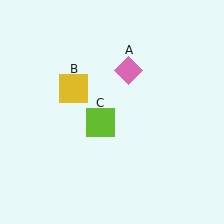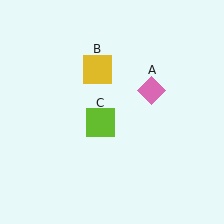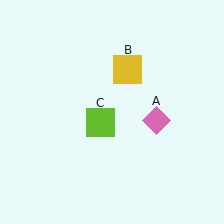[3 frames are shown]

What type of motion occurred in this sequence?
The pink diamond (object A), yellow square (object B) rotated clockwise around the center of the scene.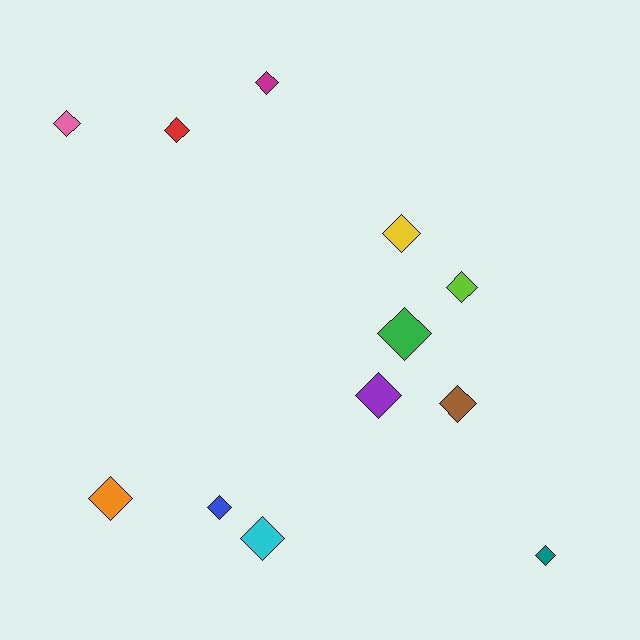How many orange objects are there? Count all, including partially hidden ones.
There is 1 orange object.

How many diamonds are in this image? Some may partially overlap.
There are 12 diamonds.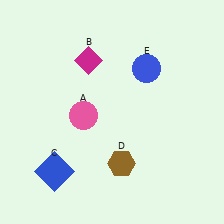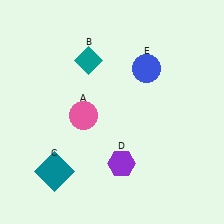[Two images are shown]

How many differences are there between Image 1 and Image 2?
There are 3 differences between the two images.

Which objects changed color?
B changed from magenta to teal. C changed from blue to teal. D changed from brown to purple.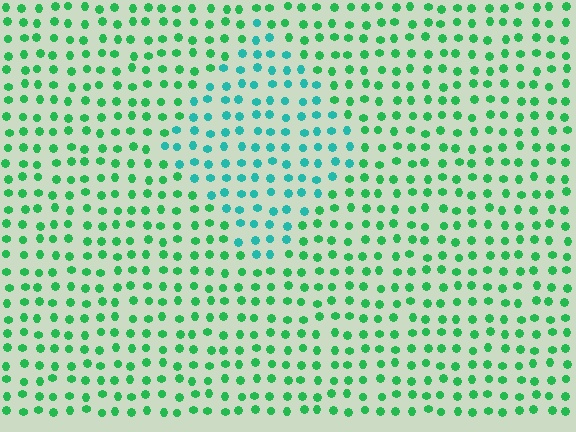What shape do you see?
I see a diamond.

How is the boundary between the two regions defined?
The boundary is defined purely by a slight shift in hue (about 36 degrees). Spacing, size, and orientation are identical on both sides.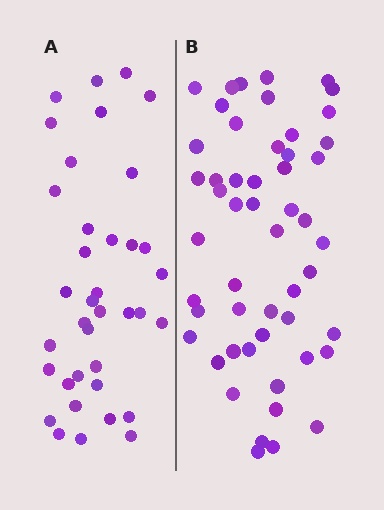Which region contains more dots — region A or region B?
Region B (the right region) has more dots.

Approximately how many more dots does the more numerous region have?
Region B has approximately 15 more dots than region A.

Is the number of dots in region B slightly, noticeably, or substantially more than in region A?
Region B has noticeably more, but not dramatically so. The ratio is roughly 1.4 to 1.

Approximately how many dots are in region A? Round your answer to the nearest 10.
About 40 dots. (The exact count is 37, which rounds to 40.)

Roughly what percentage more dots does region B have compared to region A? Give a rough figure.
About 40% more.